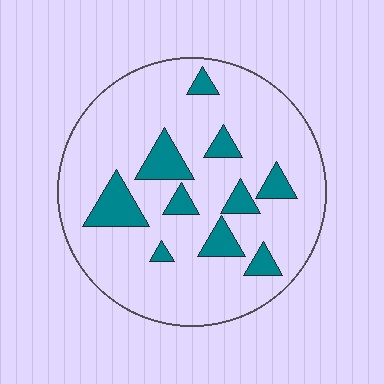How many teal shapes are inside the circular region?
10.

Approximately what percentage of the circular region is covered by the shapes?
Approximately 15%.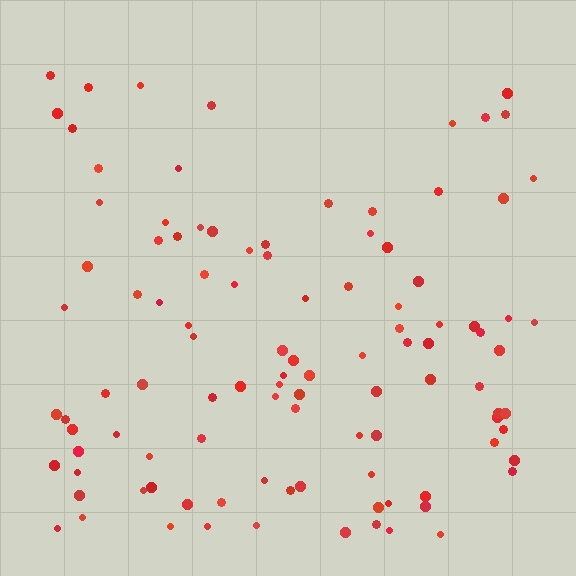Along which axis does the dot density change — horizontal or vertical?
Vertical.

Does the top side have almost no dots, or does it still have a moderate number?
Still a moderate number, just noticeably fewer than the bottom.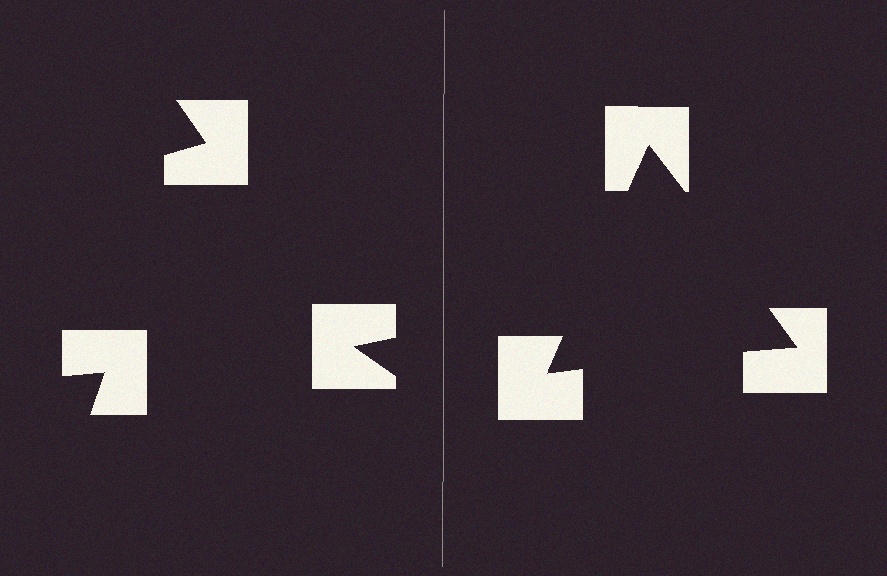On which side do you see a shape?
An illusory triangle appears on the right side. On the left side the wedge cuts are rotated, so no coherent shape forms.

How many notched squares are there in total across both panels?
6 — 3 on each side.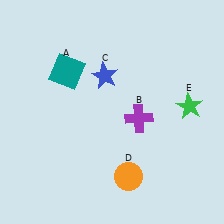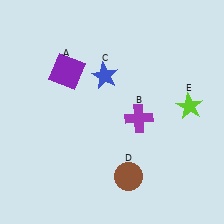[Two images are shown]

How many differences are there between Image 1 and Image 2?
There are 3 differences between the two images.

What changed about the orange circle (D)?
In Image 1, D is orange. In Image 2, it changed to brown.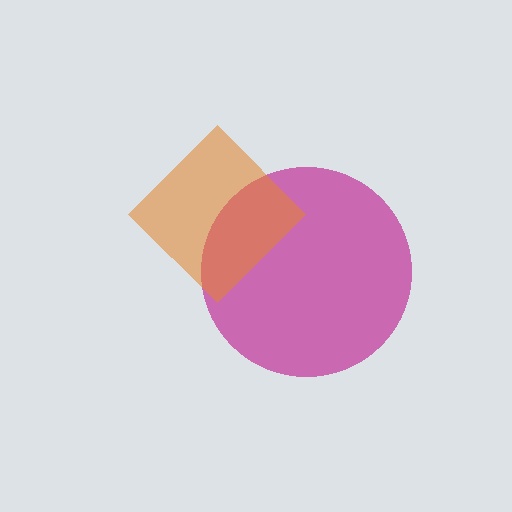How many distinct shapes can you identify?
There are 2 distinct shapes: a magenta circle, an orange diamond.